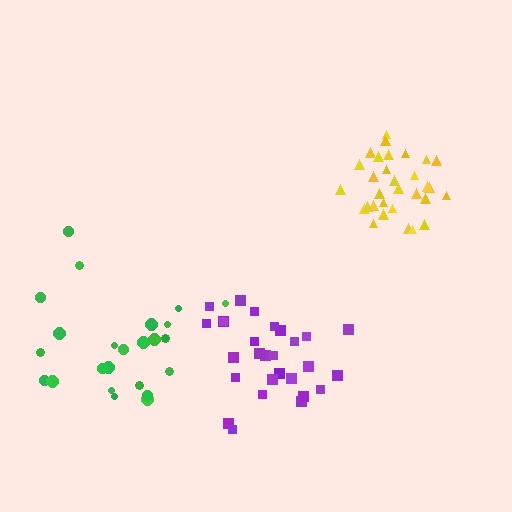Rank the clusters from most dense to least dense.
yellow, purple, green.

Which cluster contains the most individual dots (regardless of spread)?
Yellow (32).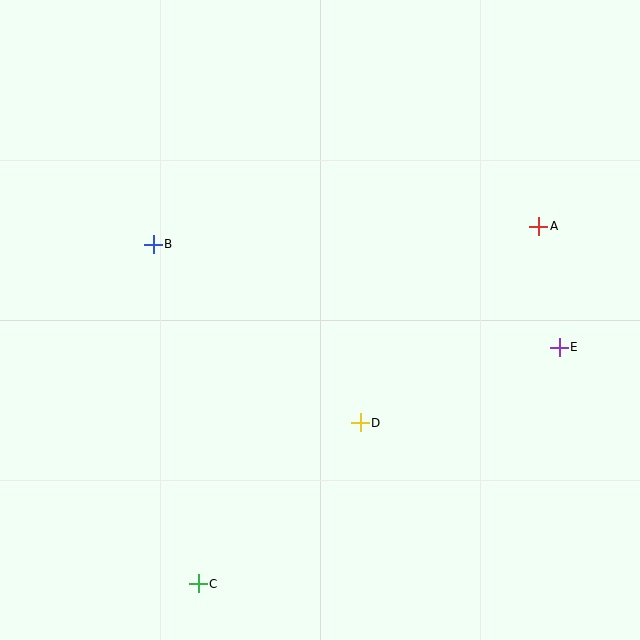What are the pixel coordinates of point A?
Point A is at (539, 226).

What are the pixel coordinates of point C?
Point C is at (198, 584).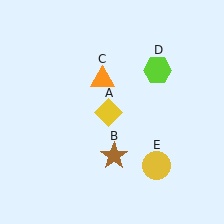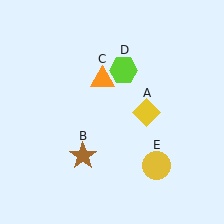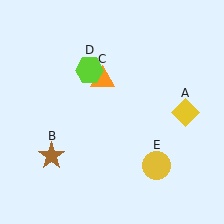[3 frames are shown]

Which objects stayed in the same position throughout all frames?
Orange triangle (object C) and yellow circle (object E) remained stationary.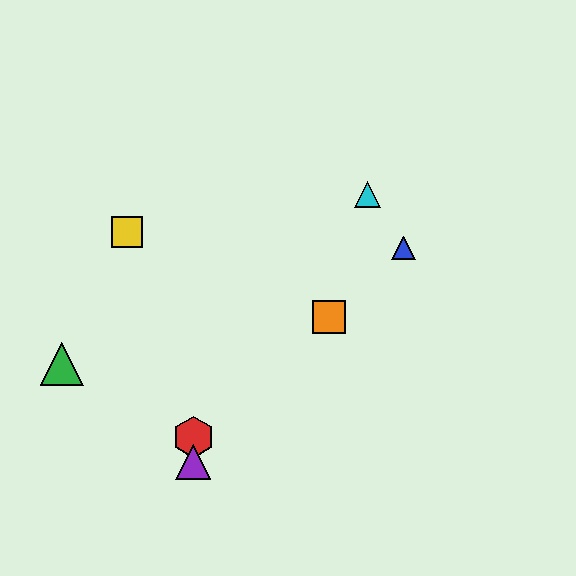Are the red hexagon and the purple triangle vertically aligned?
Yes, both are at x≈193.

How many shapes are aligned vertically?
2 shapes (the red hexagon, the purple triangle) are aligned vertically.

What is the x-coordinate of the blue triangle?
The blue triangle is at x≈403.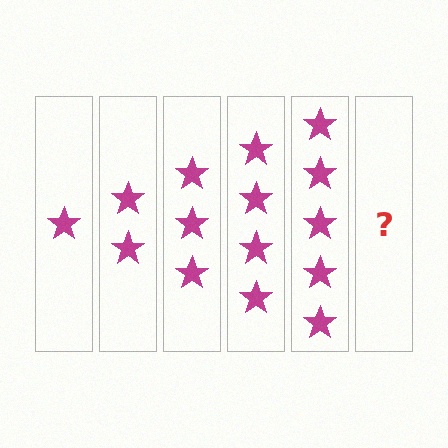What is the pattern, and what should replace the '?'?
The pattern is that each step adds one more star. The '?' should be 6 stars.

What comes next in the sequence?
The next element should be 6 stars.